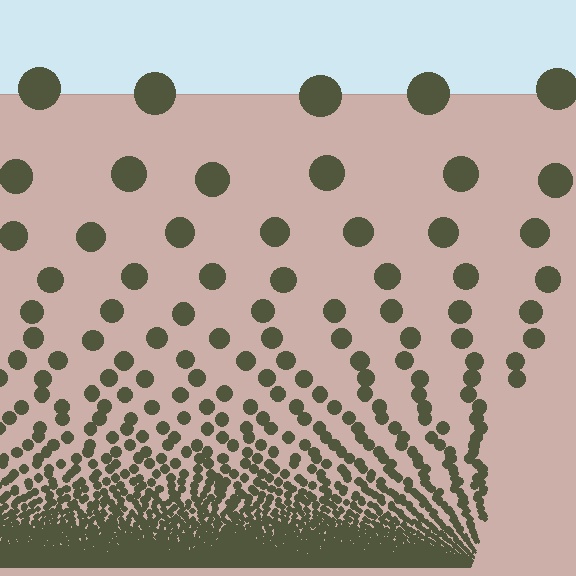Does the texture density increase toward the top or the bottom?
Density increases toward the bottom.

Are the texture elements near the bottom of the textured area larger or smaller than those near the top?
Smaller. The gradient is inverted — elements near the bottom are smaller and denser.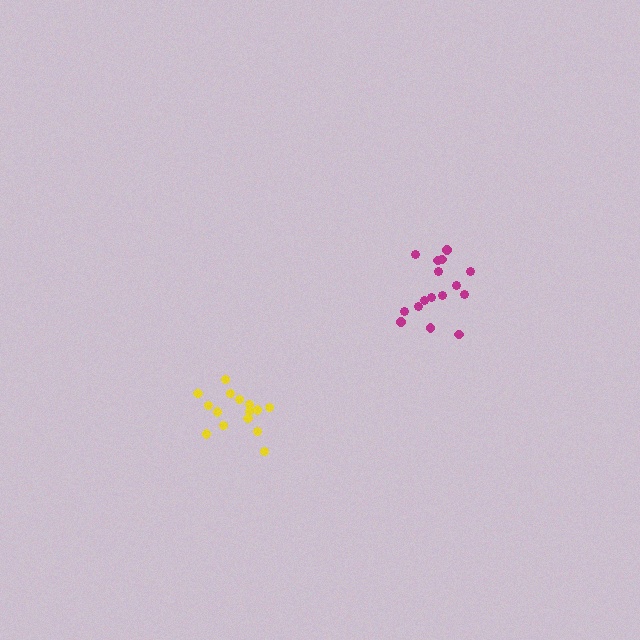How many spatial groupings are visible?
There are 2 spatial groupings.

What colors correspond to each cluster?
The clusters are colored: magenta, yellow.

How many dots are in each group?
Group 1: 16 dots, Group 2: 15 dots (31 total).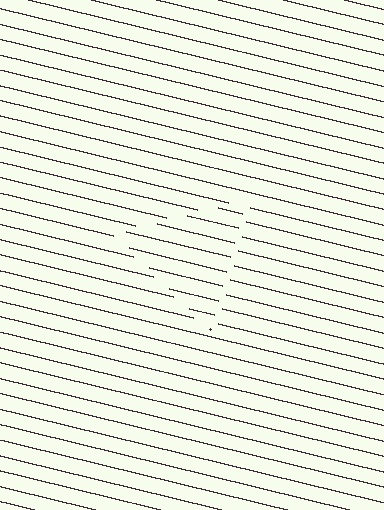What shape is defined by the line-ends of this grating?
An illusory triangle. The interior of the shape contains the same grating, shifted by half a period — the contour is defined by the phase discontinuity where line-ends from the inner and outer gratings abut.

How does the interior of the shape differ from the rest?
The interior of the shape contains the same grating, shifted by half a period — the contour is defined by the phase discontinuity where line-ends from the inner and outer gratings abut.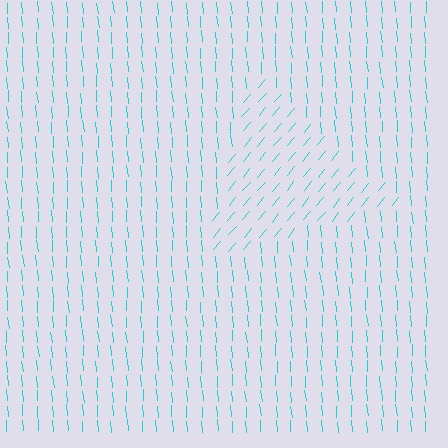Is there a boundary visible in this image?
Yes, there is a texture boundary formed by a change in line orientation.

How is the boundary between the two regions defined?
The boundary is defined purely by a change in line orientation (approximately 45 degrees difference). All lines are the same color and thickness.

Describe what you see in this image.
The image is filled with small cyan line segments. A triangle region in the image has lines oriented differently from the surrounding lines, creating a visible texture boundary.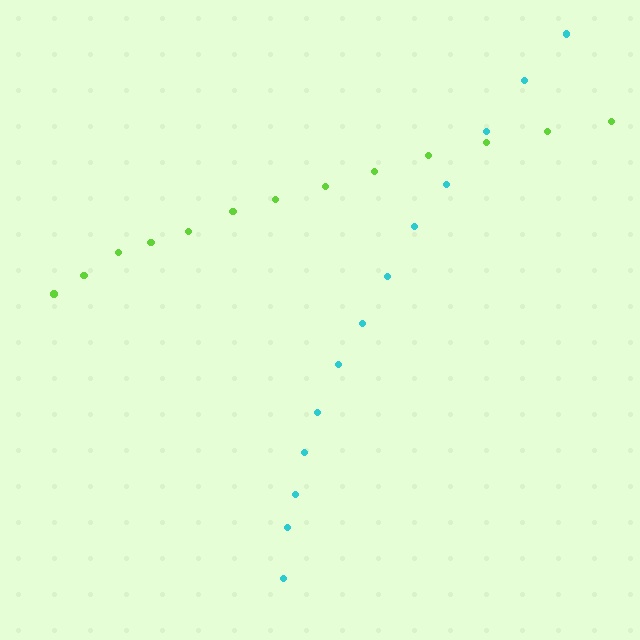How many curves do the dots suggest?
There are 2 distinct paths.